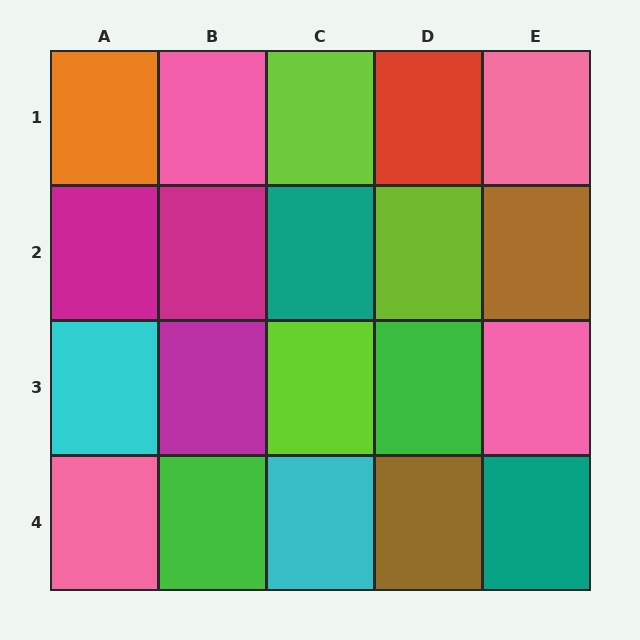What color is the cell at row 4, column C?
Cyan.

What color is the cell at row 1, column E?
Pink.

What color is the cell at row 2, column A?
Magenta.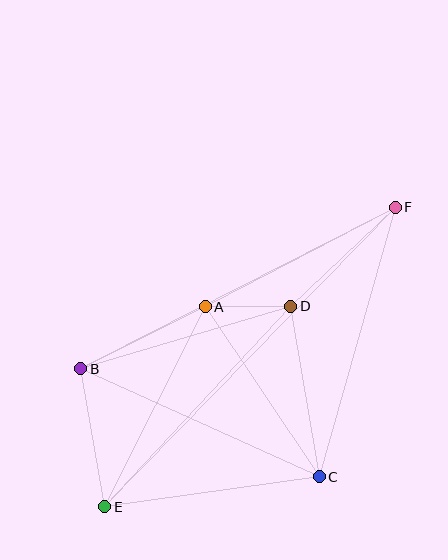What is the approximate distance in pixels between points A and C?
The distance between A and C is approximately 204 pixels.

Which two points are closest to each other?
Points A and D are closest to each other.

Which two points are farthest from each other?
Points E and F are farthest from each other.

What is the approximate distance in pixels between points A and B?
The distance between A and B is approximately 139 pixels.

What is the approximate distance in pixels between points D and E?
The distance between D and E is approximately 274 pixels.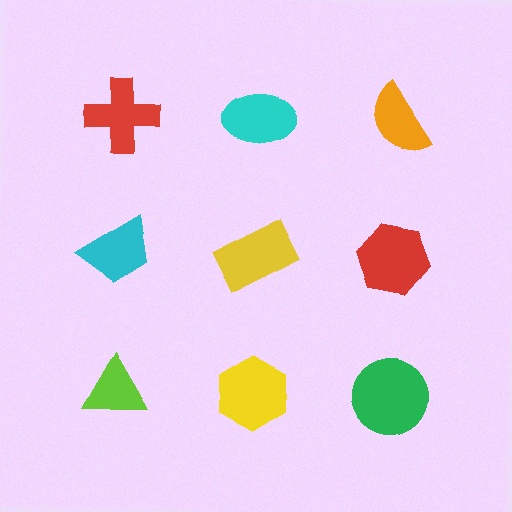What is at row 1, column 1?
A red cross.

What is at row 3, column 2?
A yellow hexagon.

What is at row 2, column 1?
A cyan trapezoid.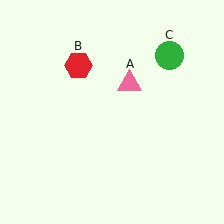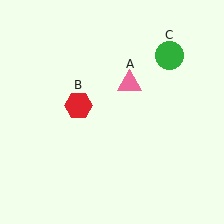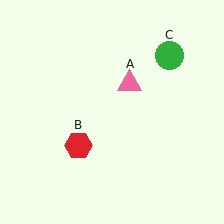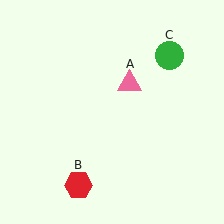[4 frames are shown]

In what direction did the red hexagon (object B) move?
The red hexagon (object B) moved down.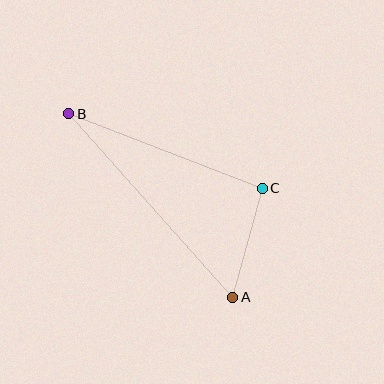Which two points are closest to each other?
Points A and C are closest to each other.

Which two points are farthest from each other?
Points A and B are farthest from each other.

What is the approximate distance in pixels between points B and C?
The distance between B and C is approximately 207 pixels.